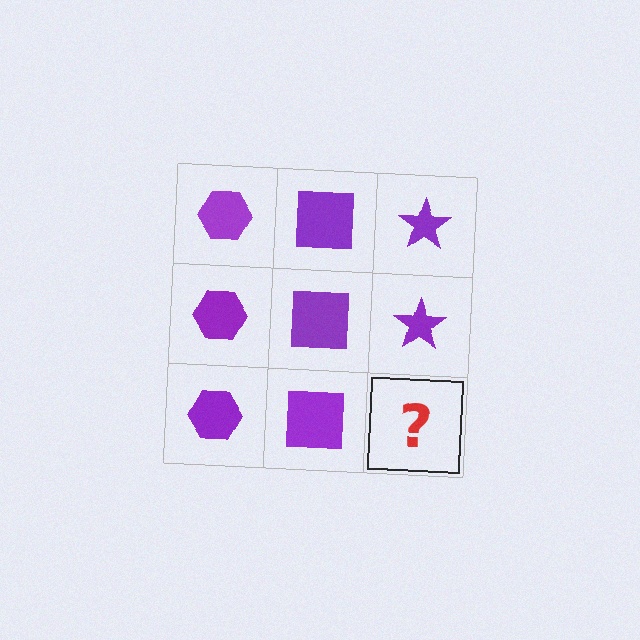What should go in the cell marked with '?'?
The missing cell should contain a purple star.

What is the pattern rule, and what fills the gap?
The rule is that each column has a consistent shape. The gap should be filled with a purple star.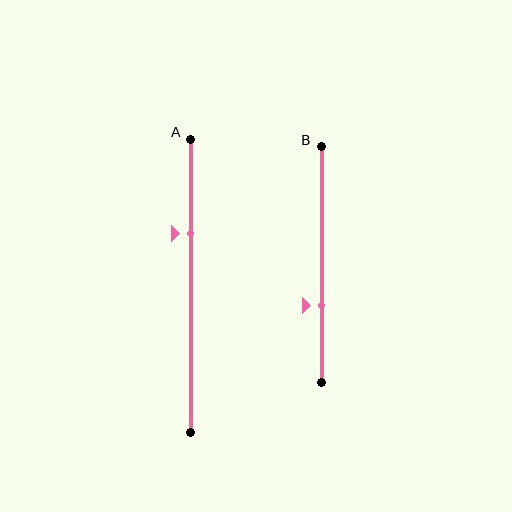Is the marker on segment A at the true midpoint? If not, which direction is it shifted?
No, the marker on segment A is shifted upward by about 18% of the segment length.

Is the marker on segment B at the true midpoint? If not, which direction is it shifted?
No, the marker on segment B is shifted downward by about 17% of the segment length.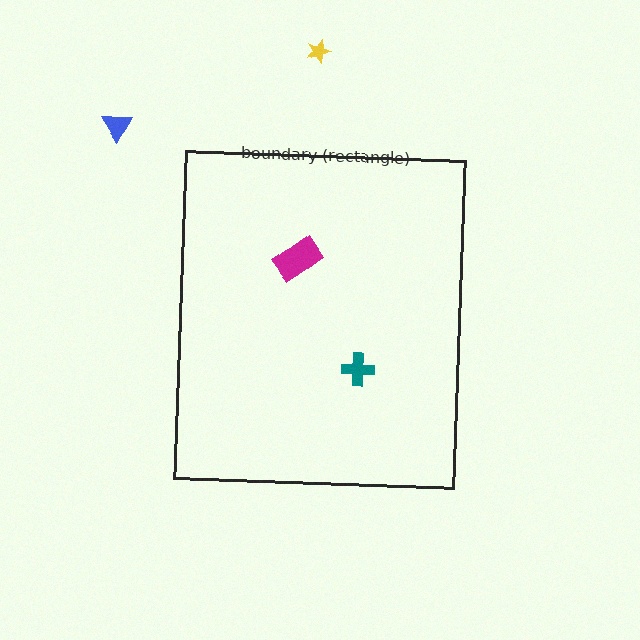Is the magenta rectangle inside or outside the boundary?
Inside.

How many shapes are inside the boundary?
2 inside, 2 outside.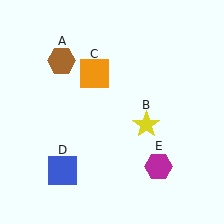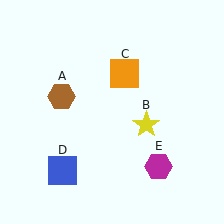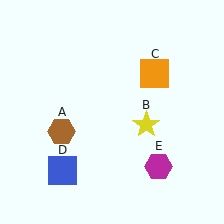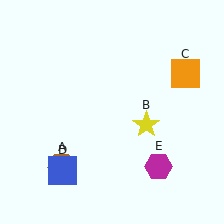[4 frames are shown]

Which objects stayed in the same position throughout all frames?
Yellow star (object B) and blue square (object D) and magenta hexagon (object E) remained stationary.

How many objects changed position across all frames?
2 objects changed position: brown hexagon (object A), orange square (object C).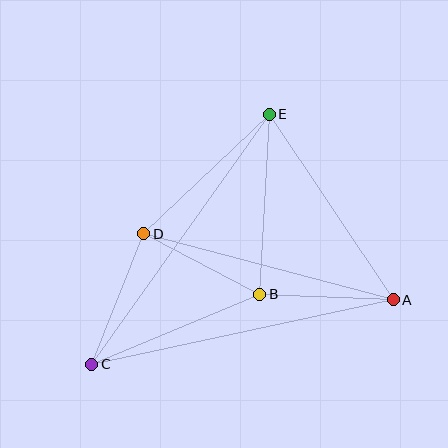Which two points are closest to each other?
Points B and D are closest to each other.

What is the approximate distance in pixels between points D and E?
The distance between D and E is approximately 173 pixels.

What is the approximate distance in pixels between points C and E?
The distance between C and E is approximately 307 pixels.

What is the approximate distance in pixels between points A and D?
The distance between A and D is approximately 258 pixels.